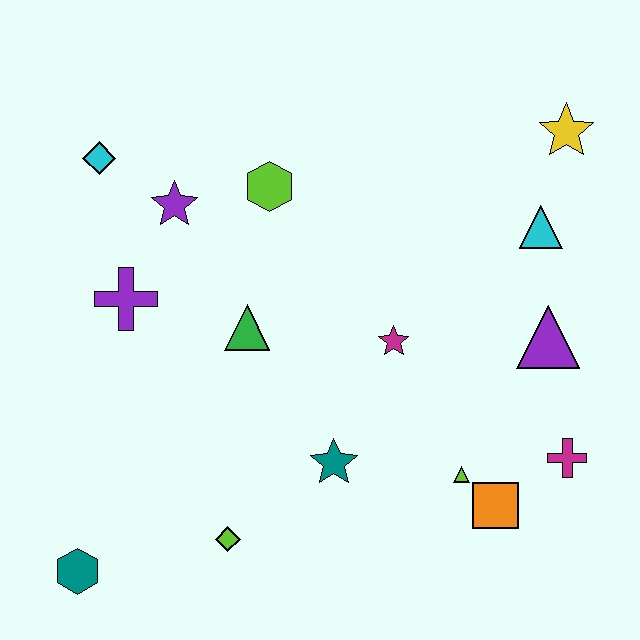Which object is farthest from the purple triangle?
The teal hexagon is farthest from the purple triangle.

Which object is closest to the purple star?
The cyan diamond is closest to the purple star.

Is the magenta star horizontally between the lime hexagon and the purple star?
No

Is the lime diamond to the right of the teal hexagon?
Yes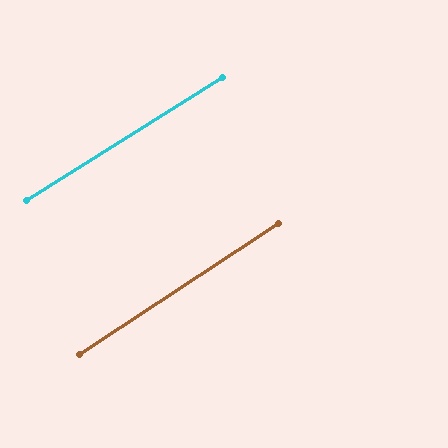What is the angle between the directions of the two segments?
Approximately 1 degree.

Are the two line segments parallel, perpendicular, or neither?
Parallel — their directions differ by only 1.2°.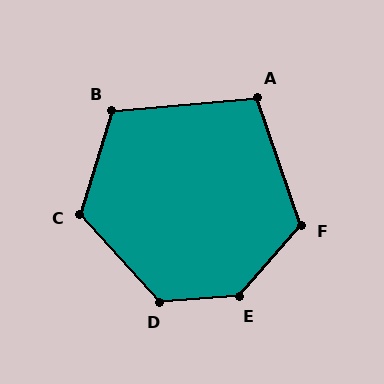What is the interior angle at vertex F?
Approximately 120 degrees (obtuse).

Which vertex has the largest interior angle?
E, at approximately 135 degrees.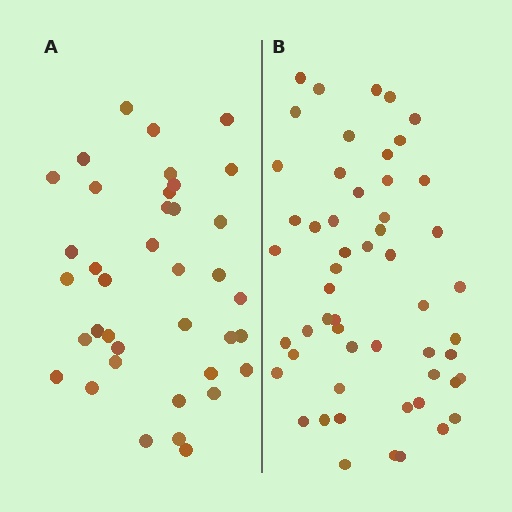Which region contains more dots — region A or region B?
Region B (the right region) has more dots.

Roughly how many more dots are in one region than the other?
Region B has approximately 15 more dots than region A.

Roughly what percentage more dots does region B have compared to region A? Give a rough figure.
About 40% more.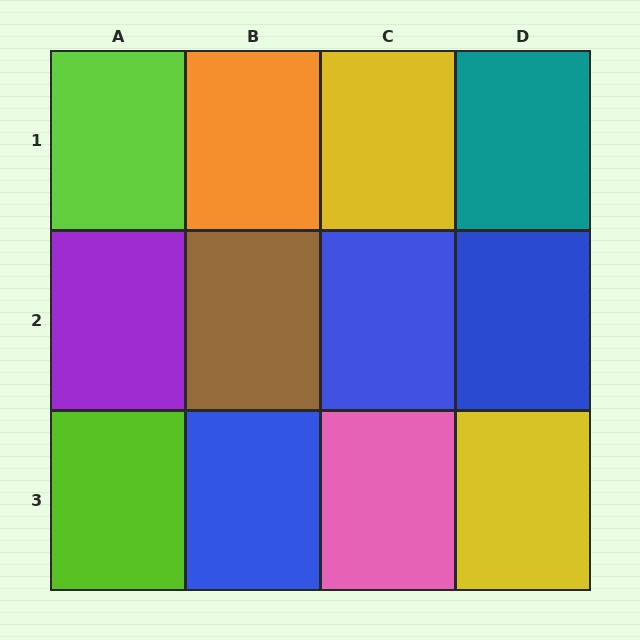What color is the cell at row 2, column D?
Blue.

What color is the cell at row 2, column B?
Brown.